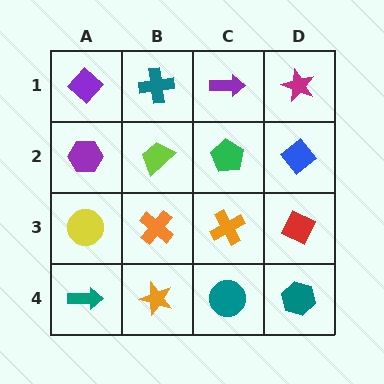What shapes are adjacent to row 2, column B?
A teal cross (row 1, column B), an orange cross (row 3, column B), a purple hexagon (row 2, column A), a green pentagon (row 2, column C).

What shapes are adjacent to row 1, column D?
A blue diamond (row 2, column D), a purple arrow (row 1, column C).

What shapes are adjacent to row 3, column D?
A blue diamond (row 2, column D), a teal hexagon (row 4, column D), an orange cross (row 3, column C).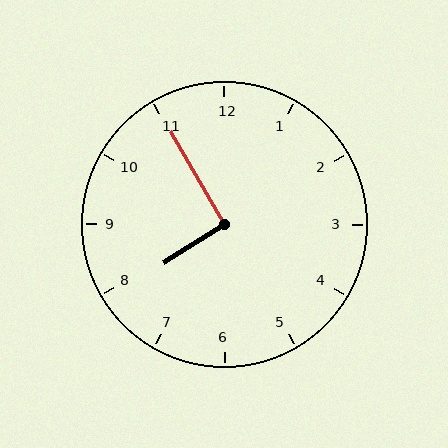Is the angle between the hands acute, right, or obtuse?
It is right.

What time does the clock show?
7:55.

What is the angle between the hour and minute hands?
Approximately 92 degrees.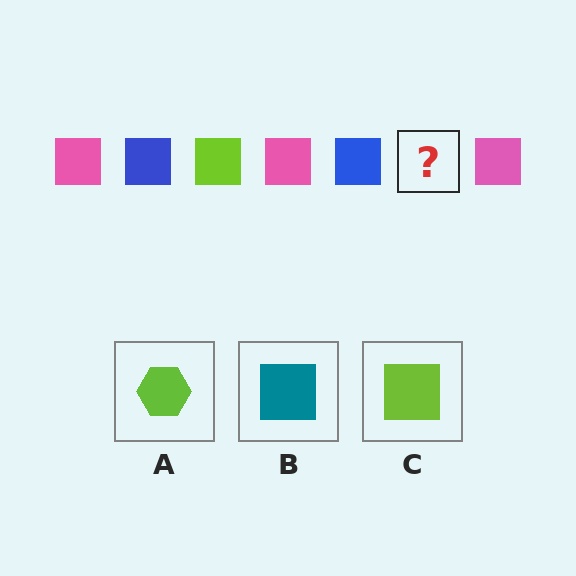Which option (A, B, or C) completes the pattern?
C.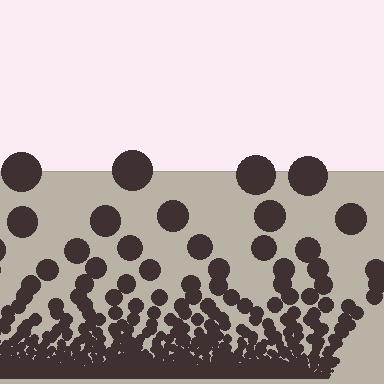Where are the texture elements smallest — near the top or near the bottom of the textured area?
Near the bottom.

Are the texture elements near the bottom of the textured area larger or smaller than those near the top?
Smaller. The gradient is inverted — elements near the bottom are smaller and denser.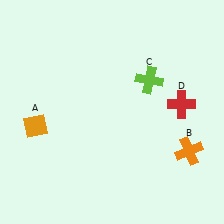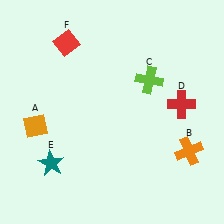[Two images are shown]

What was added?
A teal star (E), a red diamond (F) were added in Image 2.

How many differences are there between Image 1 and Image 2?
There are 2 differences between the two images.